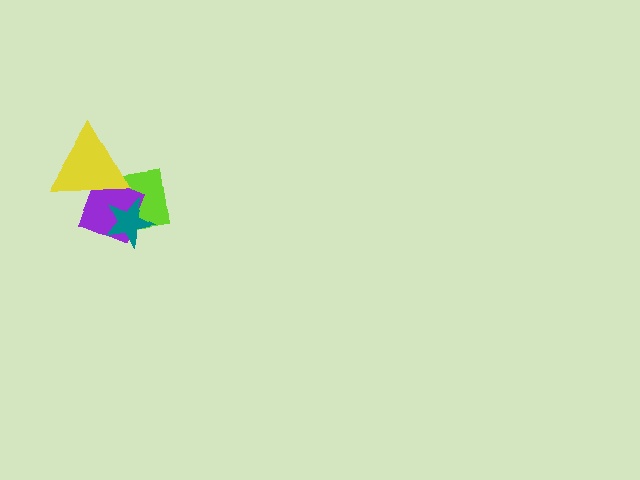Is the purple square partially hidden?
Yes, it is partially covered by another shape.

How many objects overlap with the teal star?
2 objects overlap with the teal star.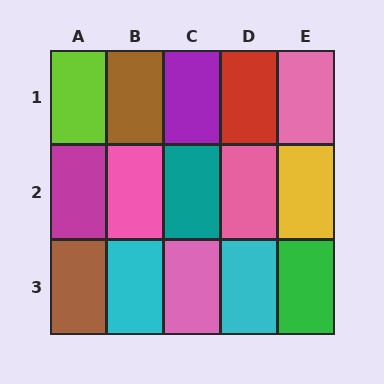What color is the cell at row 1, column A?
Lime.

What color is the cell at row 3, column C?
Pink.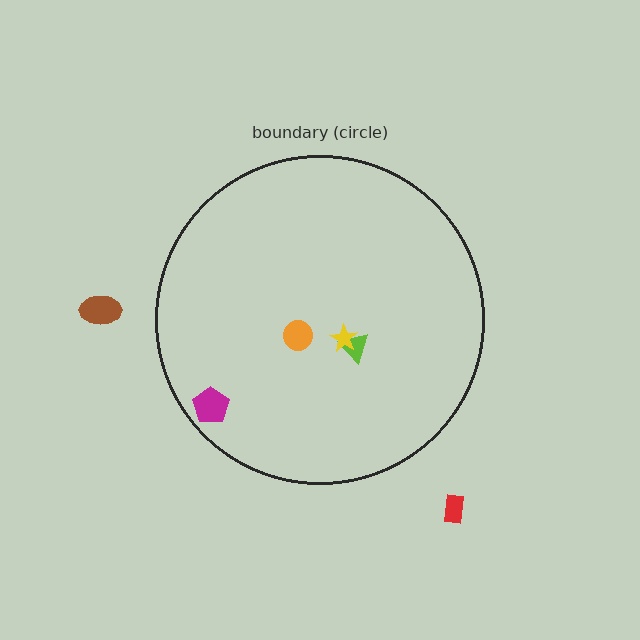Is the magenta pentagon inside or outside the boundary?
Inside.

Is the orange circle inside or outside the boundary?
Inside.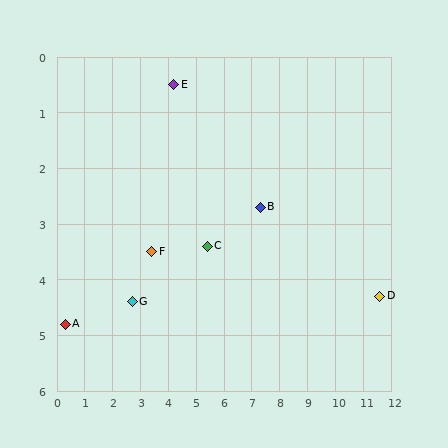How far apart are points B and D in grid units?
Points B and D are about 4.6 grid units apart.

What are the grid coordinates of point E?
Point E is at approximately (4.2, 0.5).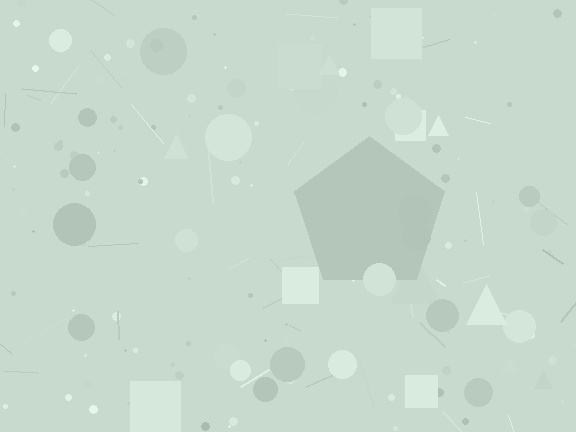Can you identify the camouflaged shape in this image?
The camouflaged shape is a pentagon.